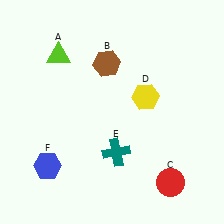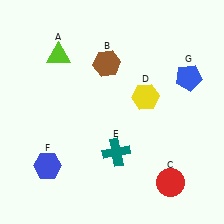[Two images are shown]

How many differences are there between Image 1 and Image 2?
There is 1 difference between the two images.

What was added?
A blue pentagon (G) was added in Image 2.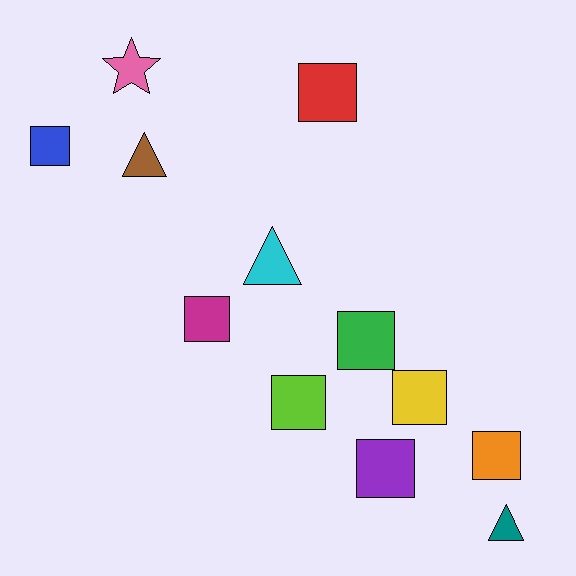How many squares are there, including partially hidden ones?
There are 8 squares.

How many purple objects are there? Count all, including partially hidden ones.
There is 1 purple object.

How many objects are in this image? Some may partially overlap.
There are 12 objects.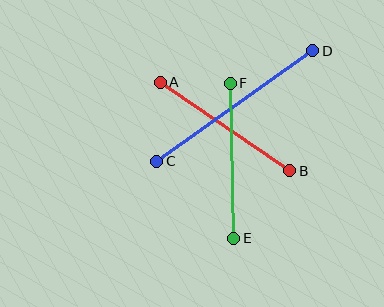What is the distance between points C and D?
The distance is approximately 191 pixels.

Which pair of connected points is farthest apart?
Points C and D are farthest apart.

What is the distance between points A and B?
The distance is approximately 157 pixels.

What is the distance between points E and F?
The distance is approximately 155 pixels.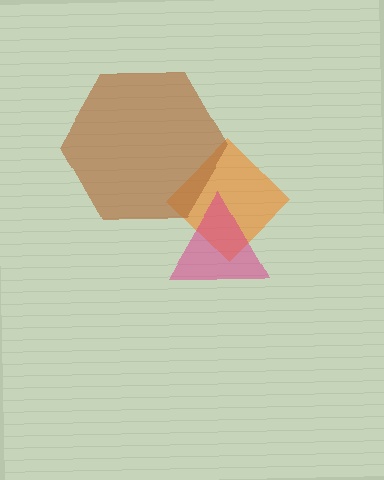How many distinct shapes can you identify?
There are 3 distinct shapes: an orange diamond, a magenta triangle, a brown hexagon.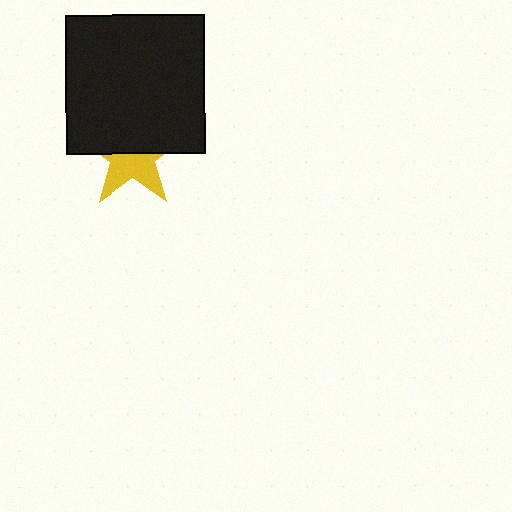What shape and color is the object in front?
The object in front is a black square.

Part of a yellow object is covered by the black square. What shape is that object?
It is a star.